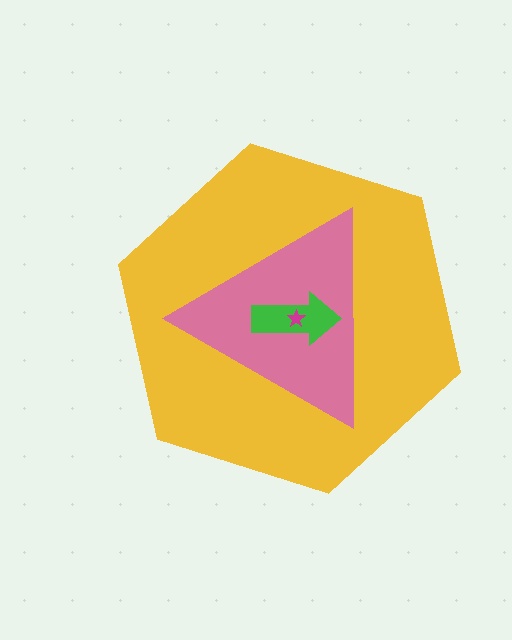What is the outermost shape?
The yellow hexagon.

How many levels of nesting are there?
4.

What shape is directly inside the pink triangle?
The green arrow.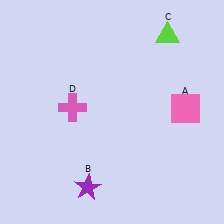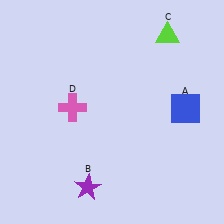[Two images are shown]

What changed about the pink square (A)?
In Image 1, A is pink. In Image 2, it changed to blue.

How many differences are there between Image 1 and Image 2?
There is 1 difference between the two images.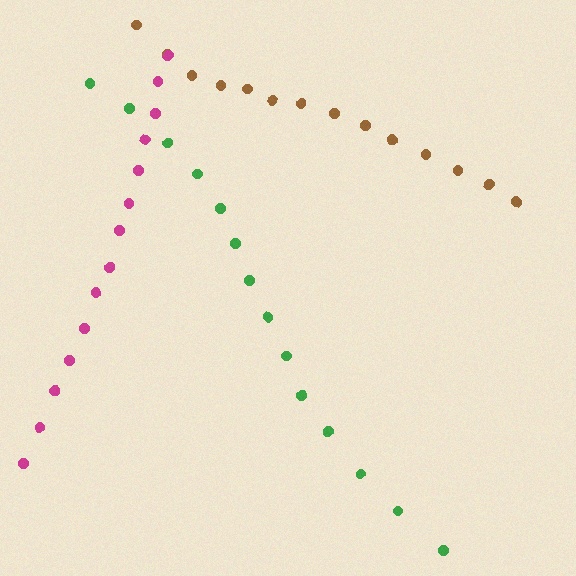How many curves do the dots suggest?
There are 3 distinct paths.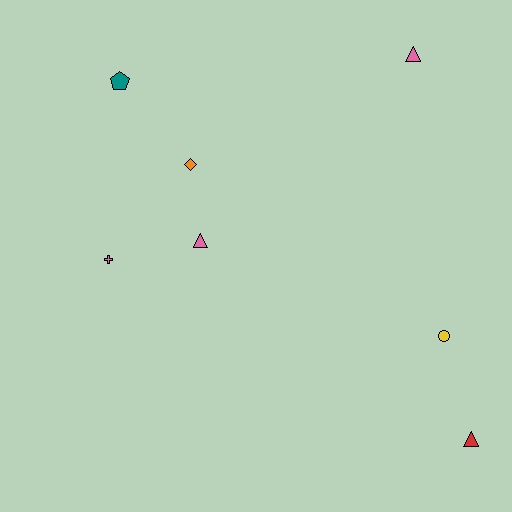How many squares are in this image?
There are no squares.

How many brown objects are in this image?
There are no brown objects.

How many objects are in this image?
There are 7 objects.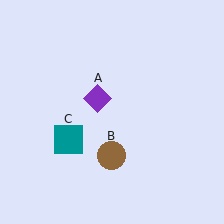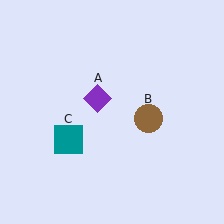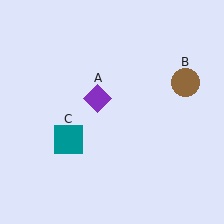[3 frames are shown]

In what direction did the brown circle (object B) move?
The brown circle (object B) moved up and to the right.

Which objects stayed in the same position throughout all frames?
Purple diamond (object A) and teal square (object C) remained stationary.